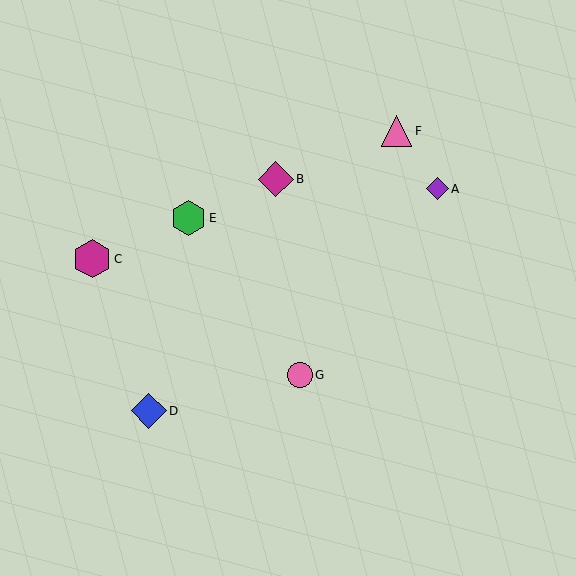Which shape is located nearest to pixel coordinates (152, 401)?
The blue diamond (labeled D) at (149, 411) is nearest to that location.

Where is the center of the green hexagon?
The center of the green hexagon is at (189, 218).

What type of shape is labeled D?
Shape D is a blue diamond.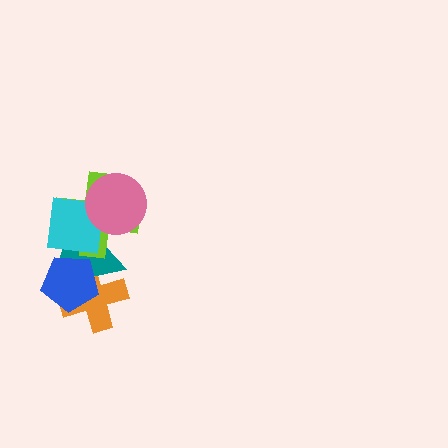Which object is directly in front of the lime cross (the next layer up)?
The cyan square is directly in front of the lime cross.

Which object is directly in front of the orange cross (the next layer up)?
The teal triangle is directly in front of the orange cross.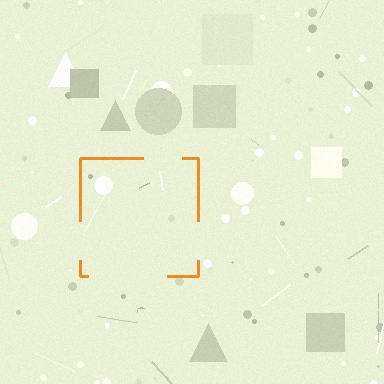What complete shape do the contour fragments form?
The contour fragments form a square.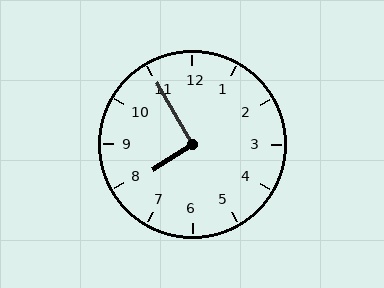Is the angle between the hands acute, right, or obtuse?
It is right.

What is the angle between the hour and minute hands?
Approximately 92 degrees.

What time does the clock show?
7:55.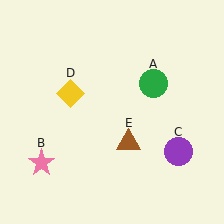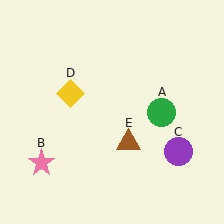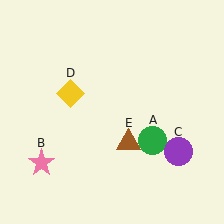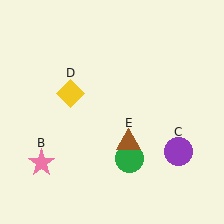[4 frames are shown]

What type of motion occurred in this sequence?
The green circle (object A) rotated clockwise around the center of the scene.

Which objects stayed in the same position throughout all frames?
Pink star (object B) and purple circle (object C) and yellow diamond (object D) and brown triangle (object E) remained stationary.